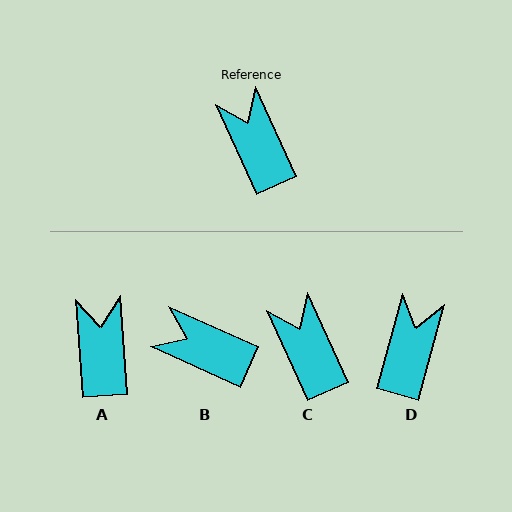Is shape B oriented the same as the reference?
No, it is off by about 41 degrees.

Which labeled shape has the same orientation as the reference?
C.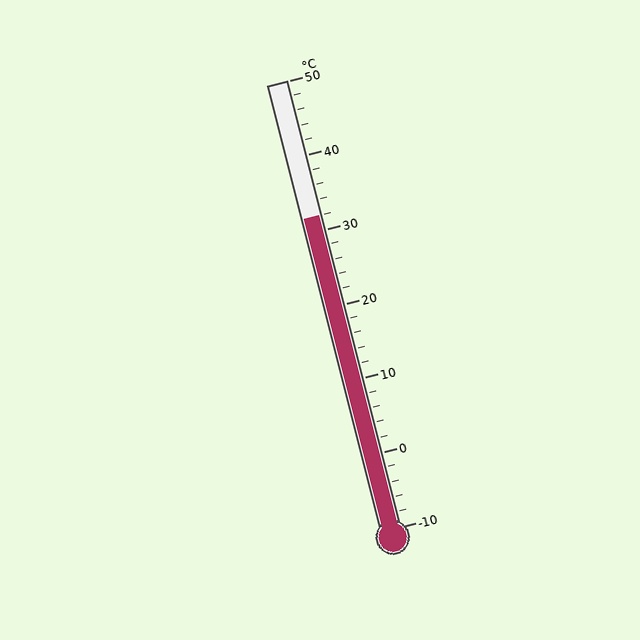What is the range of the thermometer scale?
The thermometer scale ranges from -10°C to 50°C.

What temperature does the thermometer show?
The thermometer shows approximately 32°C.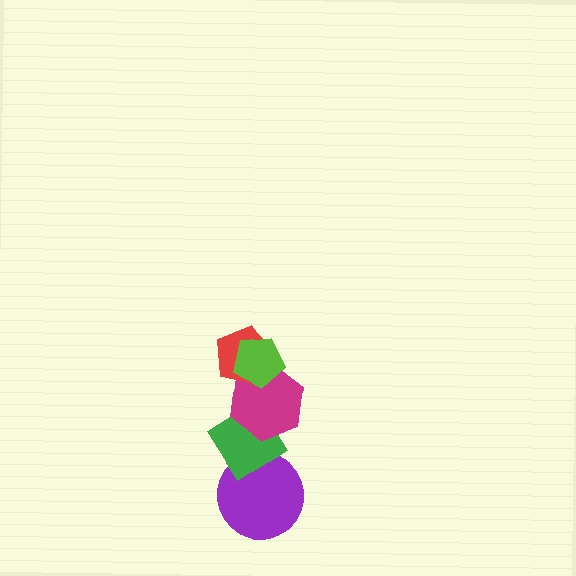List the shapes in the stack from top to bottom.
From top to bottom: the lime pentagon, the red pentagon, the magenta hexagon, the green diamond, the purple circle.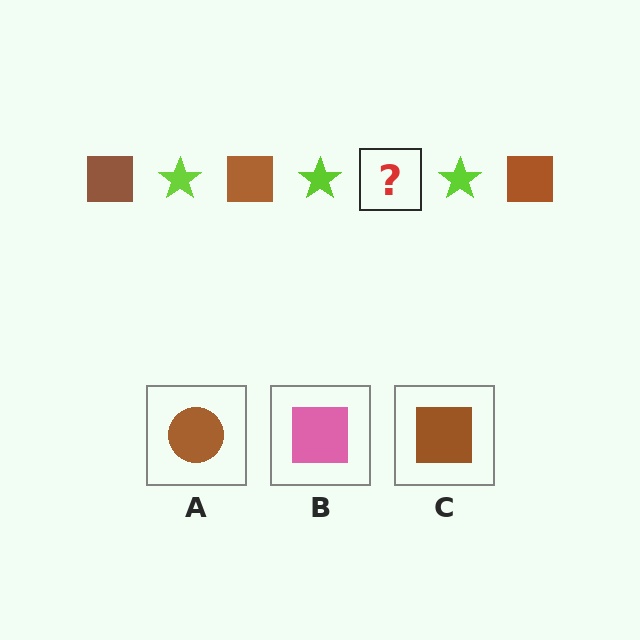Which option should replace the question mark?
Option C.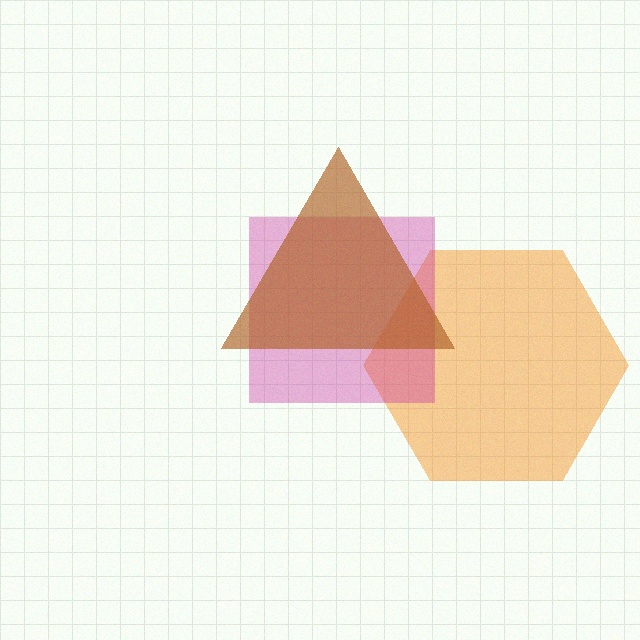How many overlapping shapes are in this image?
There are 3 overlapping shapes in the image.